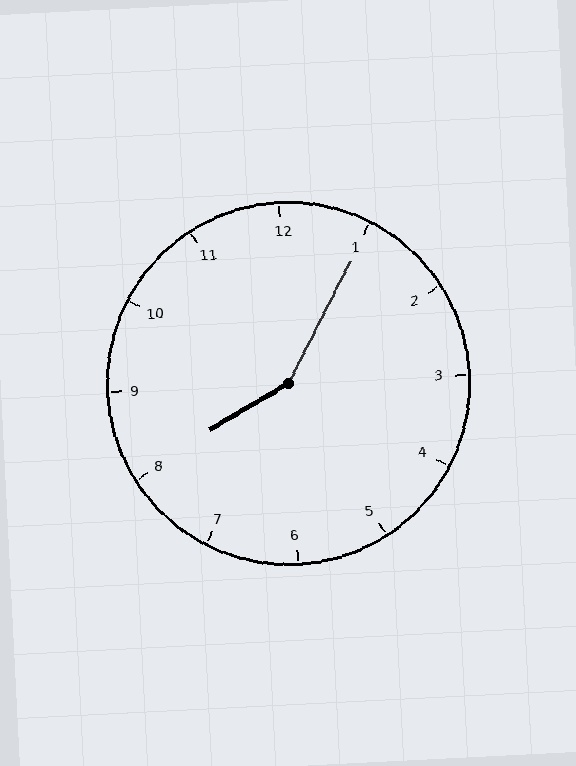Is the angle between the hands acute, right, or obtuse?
It is obtuse.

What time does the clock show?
8:05.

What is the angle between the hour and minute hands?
Approximately 148 degrees.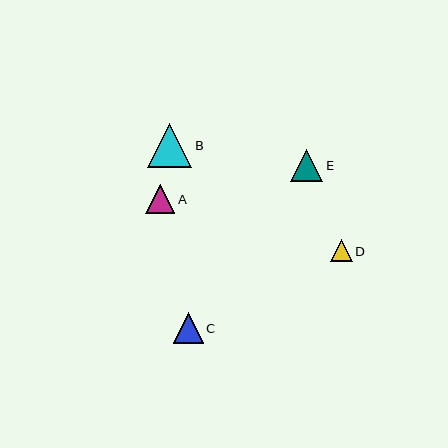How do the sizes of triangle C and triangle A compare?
Triangle C and triangle A are approximately the same size.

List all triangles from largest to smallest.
From largest to smallest: B, E, C, A, D.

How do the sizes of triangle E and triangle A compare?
Triangle E and triangle A are approximately the same size.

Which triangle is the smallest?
Triangle D is the smallest with a size of approximately 22 pixels.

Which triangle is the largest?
Triangle B is the largest with a size of approximately 44 pixels.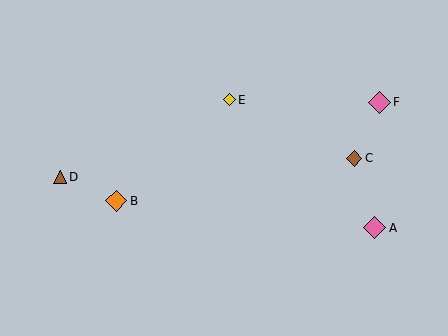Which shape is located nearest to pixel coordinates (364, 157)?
The brown diamond (labeled C) at (354, 158) is nearest to that location.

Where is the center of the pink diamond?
The center of the pink diamond is at (375, 228).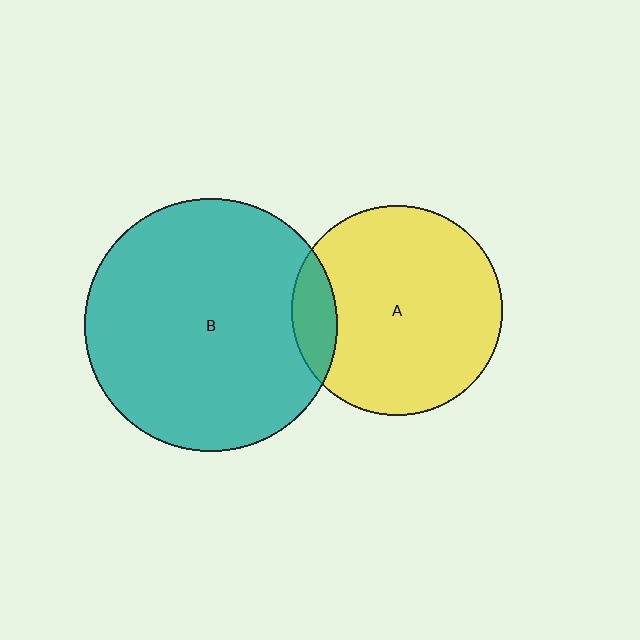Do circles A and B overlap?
Yes.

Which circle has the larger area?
Circle B (teal).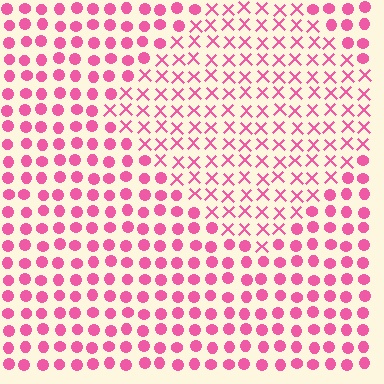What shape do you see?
I see a diamond.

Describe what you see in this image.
The image is filled with small pink elements arranged in a uniform grid. A diamond-shaped region contains X marks, while the surrounding area contains circles. The boundary is defined purely by the change in element shape.